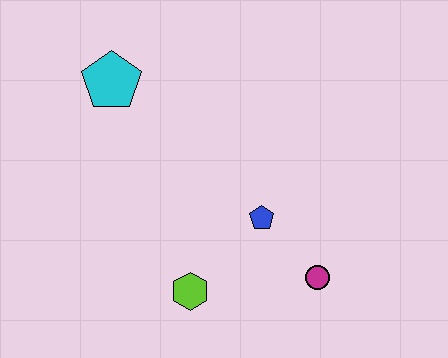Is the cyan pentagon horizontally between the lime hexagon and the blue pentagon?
No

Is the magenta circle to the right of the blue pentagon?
Yes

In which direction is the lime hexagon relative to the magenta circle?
The lime hexagon is to the left of the magenta circle.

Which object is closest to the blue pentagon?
The magenta circle is closest to the blue pentagon.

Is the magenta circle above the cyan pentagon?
No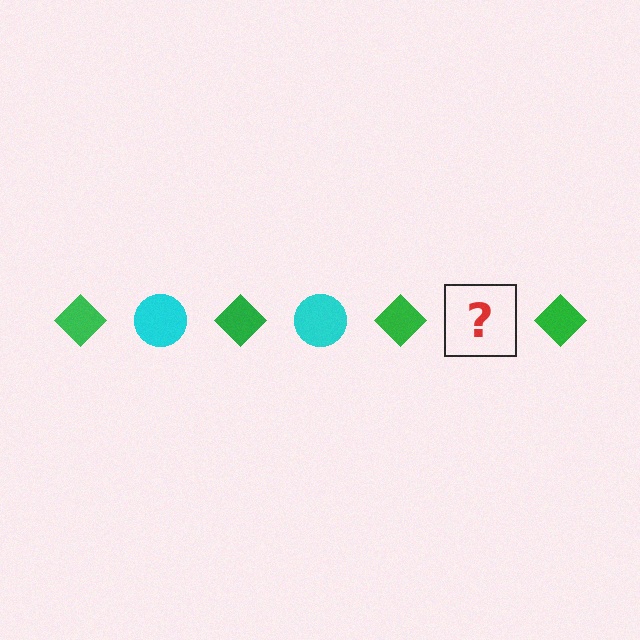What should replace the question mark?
The question mark should be replaced with a cyan circle.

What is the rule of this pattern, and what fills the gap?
The rule is that the pattern alternates between green diamond and cyan circle. The gap should be filled with a cyan circle.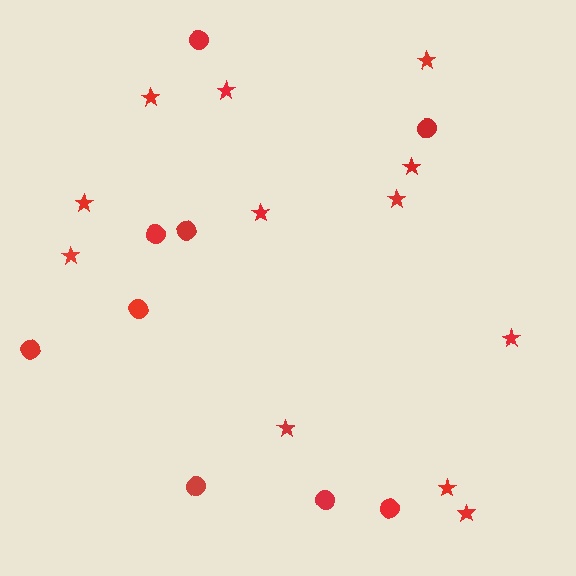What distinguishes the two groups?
There are 2 groups: one group of circles (9) and one group of stars (12).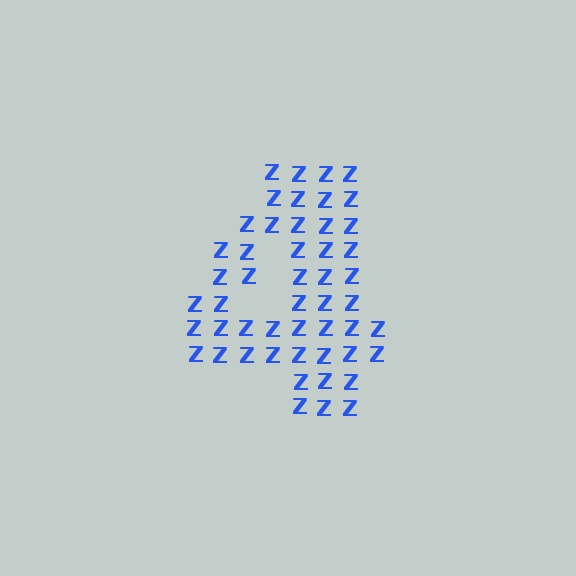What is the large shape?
The large shape is the digit 4.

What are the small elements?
The small elements are letter Z's.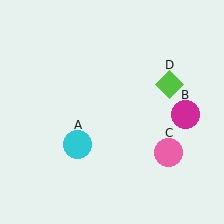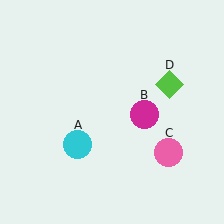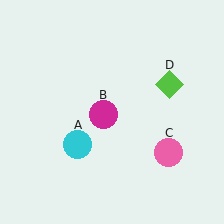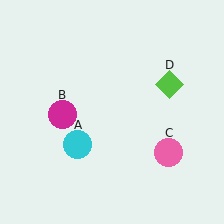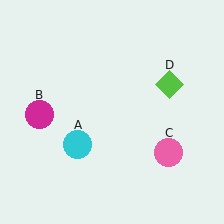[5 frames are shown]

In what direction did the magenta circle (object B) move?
The magenta circle (object B) moved left.